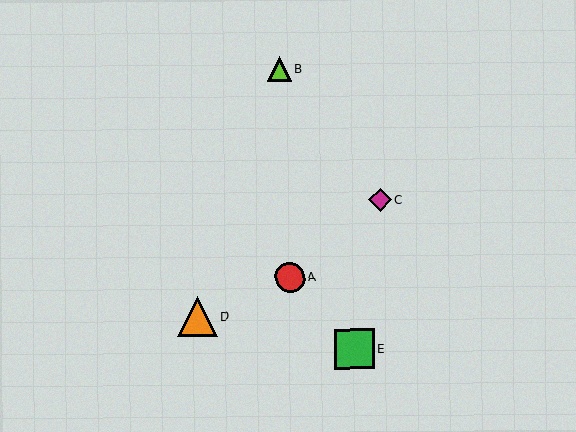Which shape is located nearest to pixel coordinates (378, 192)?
The magenta diamond (labeled C) at (380, 200) is nearest to that location.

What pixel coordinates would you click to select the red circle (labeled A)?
Click at (290, 277) to select the red circle A.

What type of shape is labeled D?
Shape D is an orange triangle.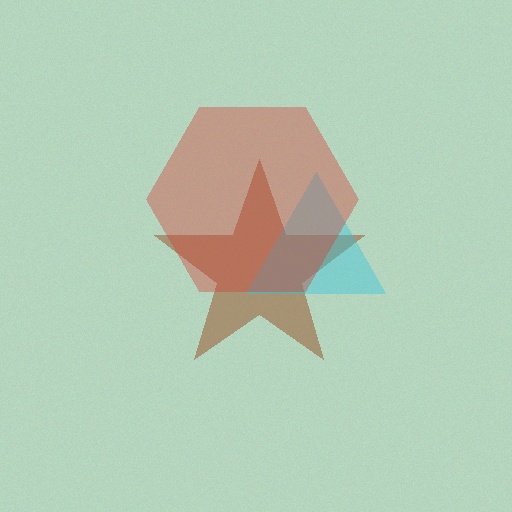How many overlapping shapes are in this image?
There are 3 overlapping shapes in the image.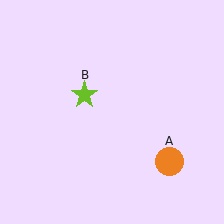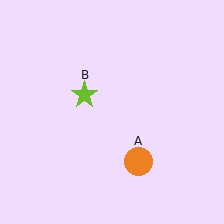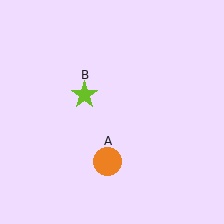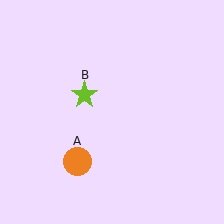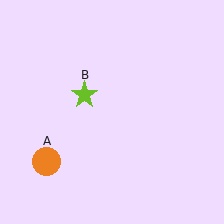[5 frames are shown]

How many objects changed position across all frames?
1 object changed position: orange circle (object A).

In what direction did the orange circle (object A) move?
The orange circle (object A) moved left.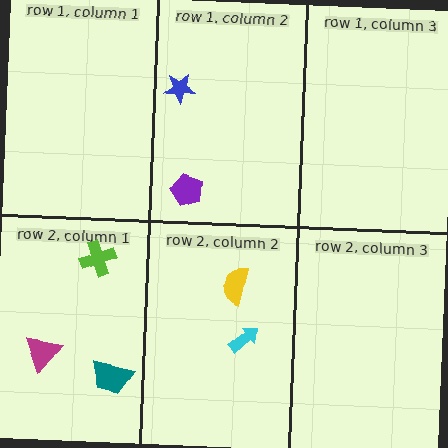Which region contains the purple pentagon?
The row 1, column 2 region.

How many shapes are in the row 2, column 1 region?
3.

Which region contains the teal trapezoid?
The row 2, column 1 region.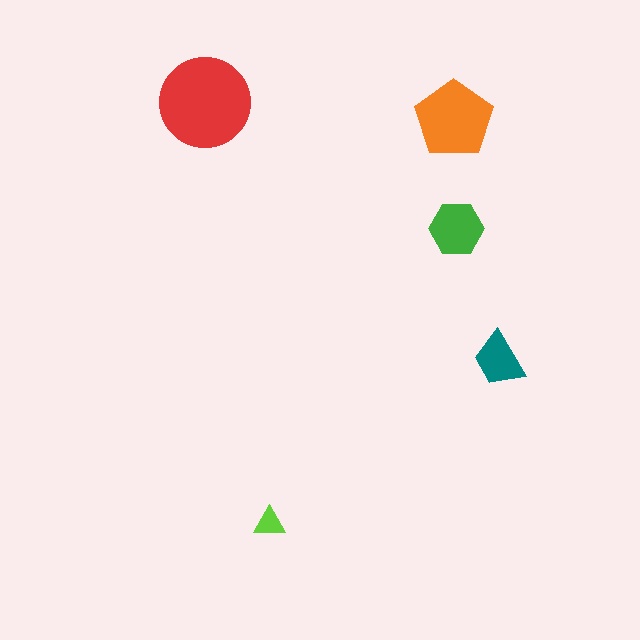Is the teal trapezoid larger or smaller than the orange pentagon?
Smaller.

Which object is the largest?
The red circle.